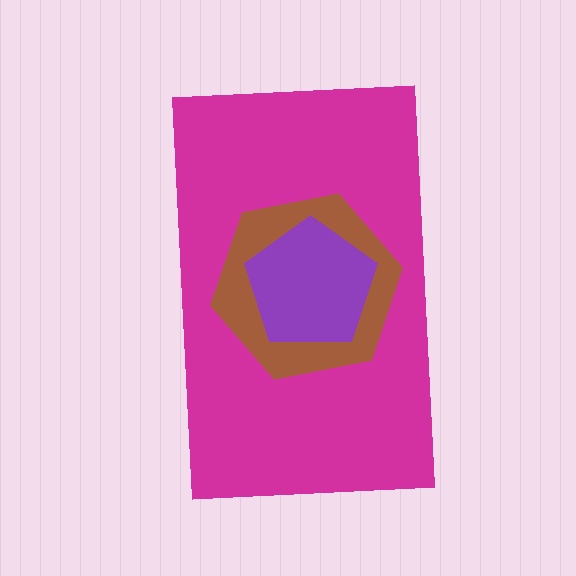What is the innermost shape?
The purple pentagon.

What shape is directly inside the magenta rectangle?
The brown hexagon.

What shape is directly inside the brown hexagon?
The purple pentagon.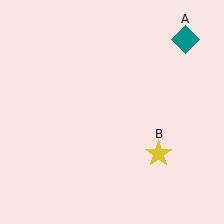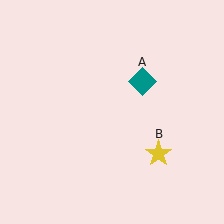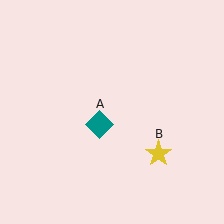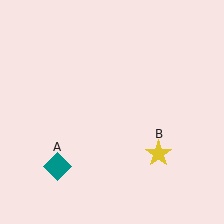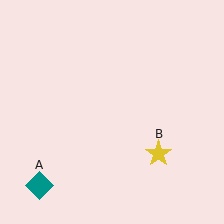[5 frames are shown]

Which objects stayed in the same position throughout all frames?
Yellow star (object B) remained stationary.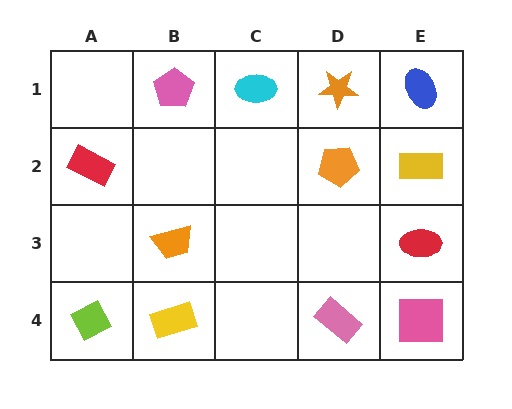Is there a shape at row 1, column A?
No, that cell is empty.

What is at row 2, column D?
An orange pentagon.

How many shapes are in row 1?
4 shapes.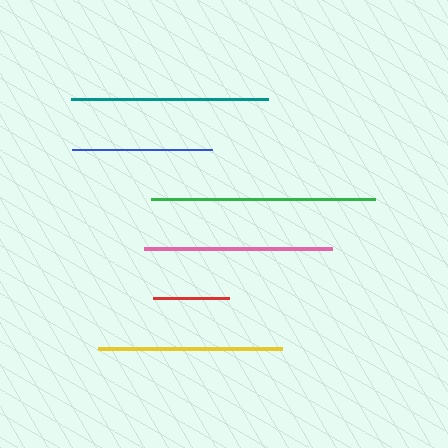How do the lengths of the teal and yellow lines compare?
The teal and yellow lines are approximately the same length.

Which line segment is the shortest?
The red line is the shortest at approximately 77 pixels.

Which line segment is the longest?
The green line is the longest at approximately 224 pixels.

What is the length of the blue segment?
The blue segment is approximately 140 pixels long.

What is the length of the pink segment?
The pink segment is approximately 188 pixels long.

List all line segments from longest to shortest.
From longest to shortest: green, teal, pink, yellow, blue, red.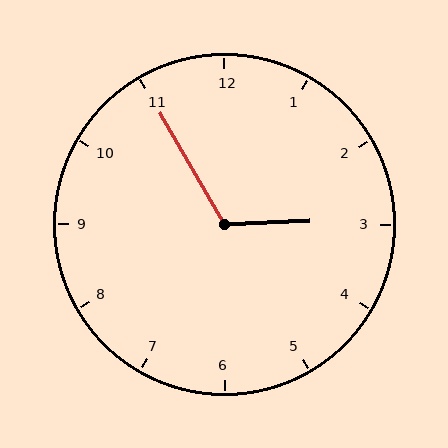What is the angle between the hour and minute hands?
Approximately 118 degrees.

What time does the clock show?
2:55.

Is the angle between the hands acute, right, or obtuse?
It is obtuse.